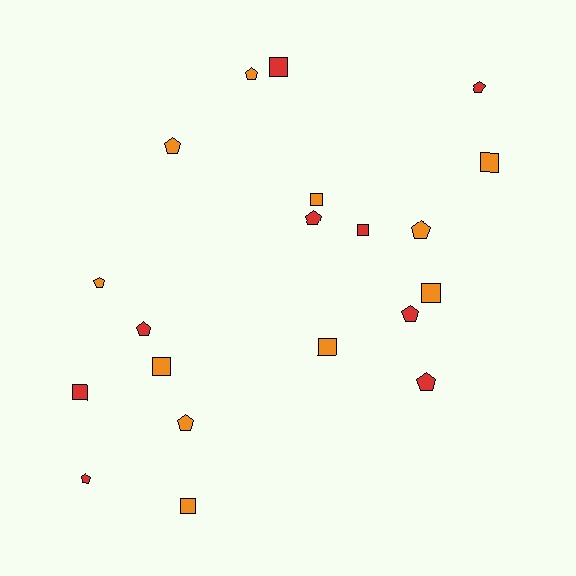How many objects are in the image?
There are 20 objects.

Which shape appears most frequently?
Pentagon, with 11 objects.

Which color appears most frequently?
Orange, with 11 objects.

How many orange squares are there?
There are 6 orange squares.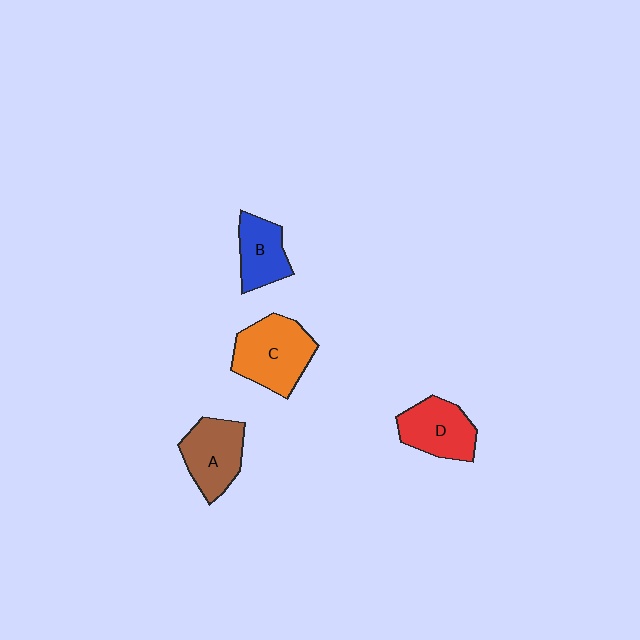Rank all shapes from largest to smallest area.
From largest to smallest: C (orange), A (brown), D (red), B (blue).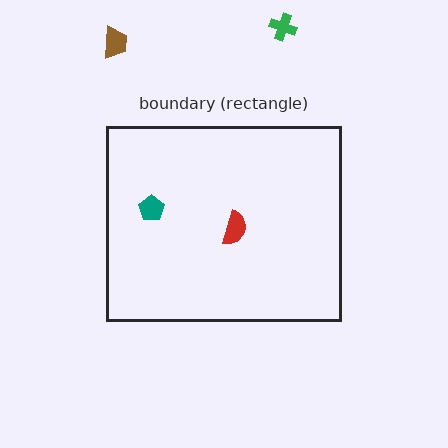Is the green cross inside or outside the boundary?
Outside.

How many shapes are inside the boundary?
2 inside, 2 outside.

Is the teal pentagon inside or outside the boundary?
Inside.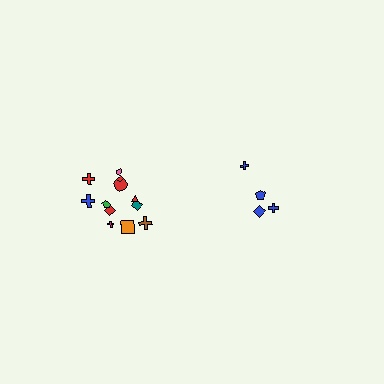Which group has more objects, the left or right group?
The left group.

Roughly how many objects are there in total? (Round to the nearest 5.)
Roughly 15 objects in total.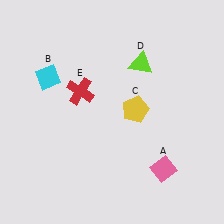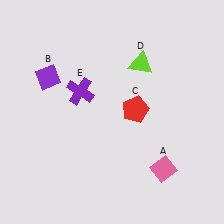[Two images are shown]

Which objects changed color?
B changed from cyan to purple. C changed from yellow to red. E changed from red to purple.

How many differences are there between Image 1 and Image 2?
There are 3 differences between the two images.